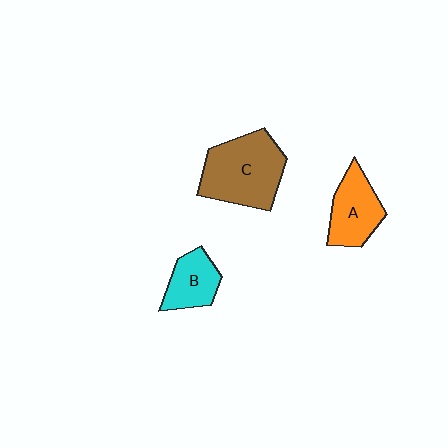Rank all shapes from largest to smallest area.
From largest to smallest: C (brown), A (orange), B (cyan).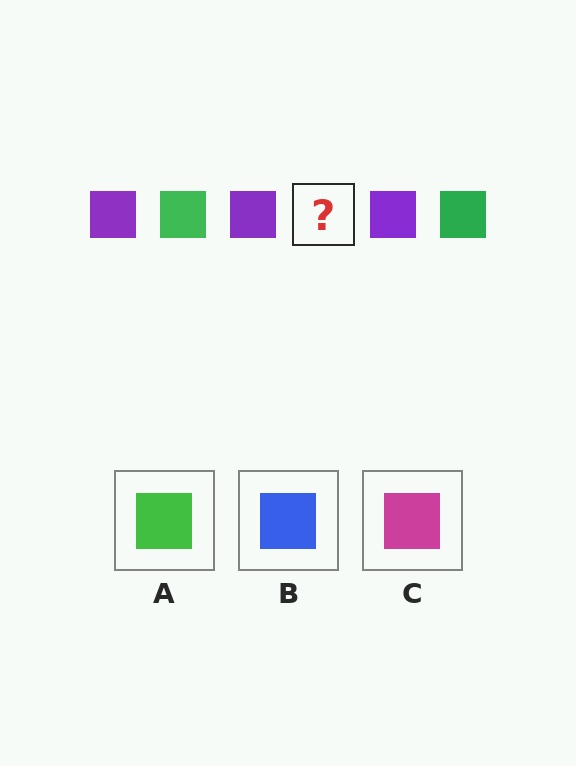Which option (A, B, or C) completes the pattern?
A.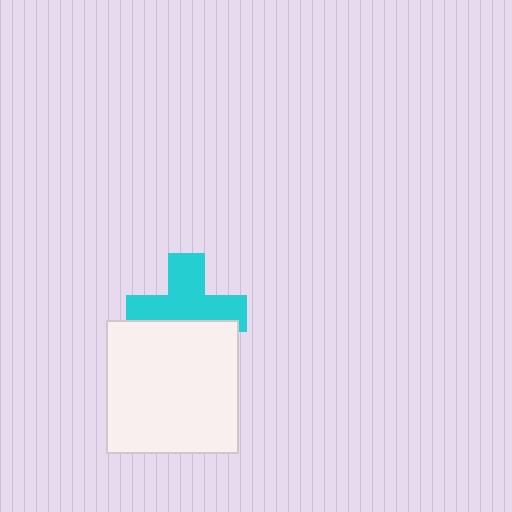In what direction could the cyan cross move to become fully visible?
The cyan cross could move up. That would shift it out from behind the white square entirely.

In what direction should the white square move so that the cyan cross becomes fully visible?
The white square should move down. That is the shortest direction to clear the overlap and leave the cyan cross fully visible.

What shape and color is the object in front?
The object in front is a white square.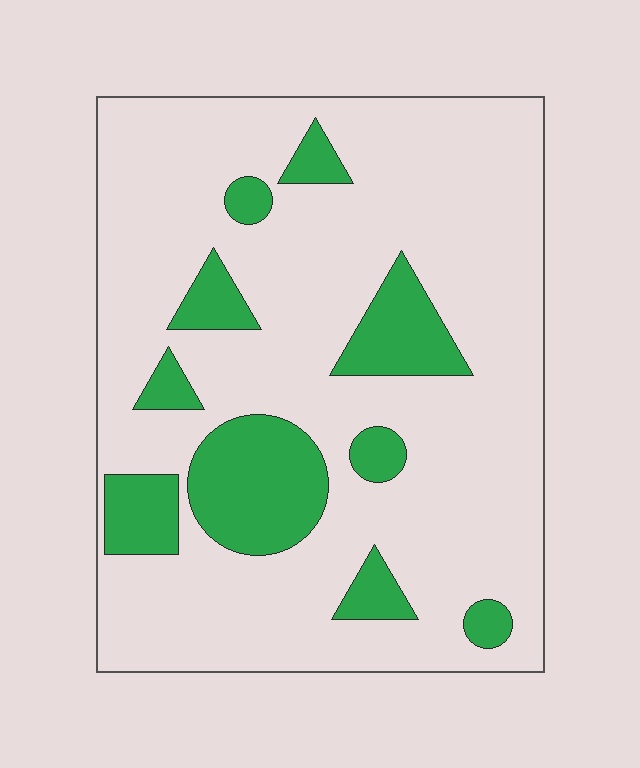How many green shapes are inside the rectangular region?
10.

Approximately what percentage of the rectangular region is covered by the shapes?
Approximately 20%.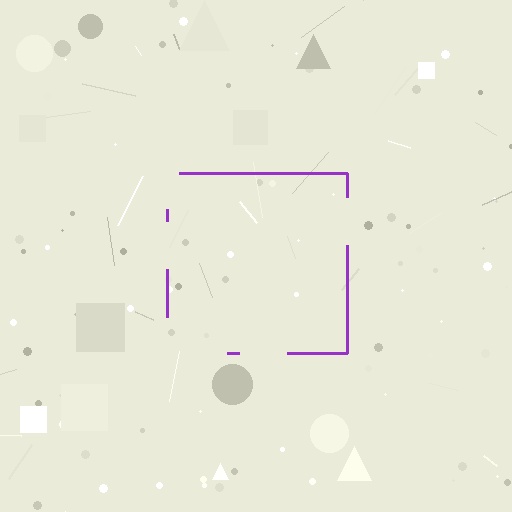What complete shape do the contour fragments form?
The contour fragments form a square.